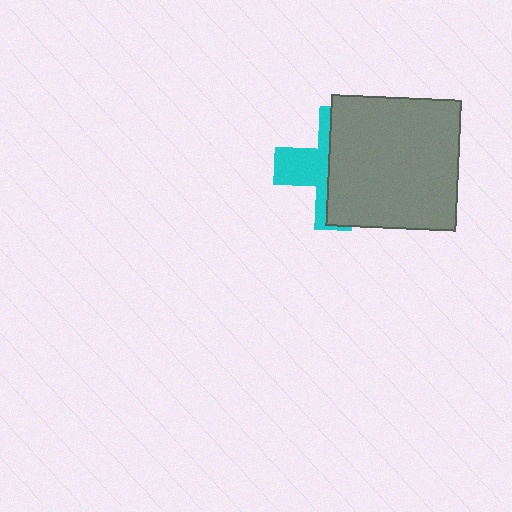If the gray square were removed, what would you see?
You would see the complete cyan cross.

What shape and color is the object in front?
The object in front is a gray square.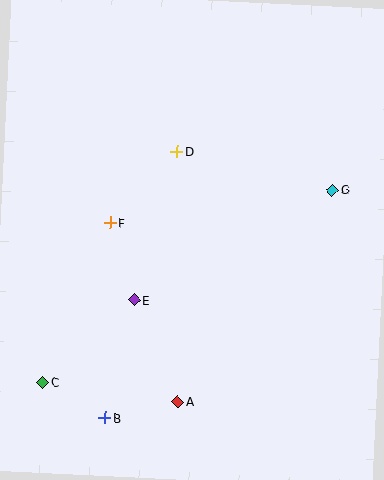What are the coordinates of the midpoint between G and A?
The midpoint between G and A is at (255, 296).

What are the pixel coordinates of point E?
Point E is at (134, 300).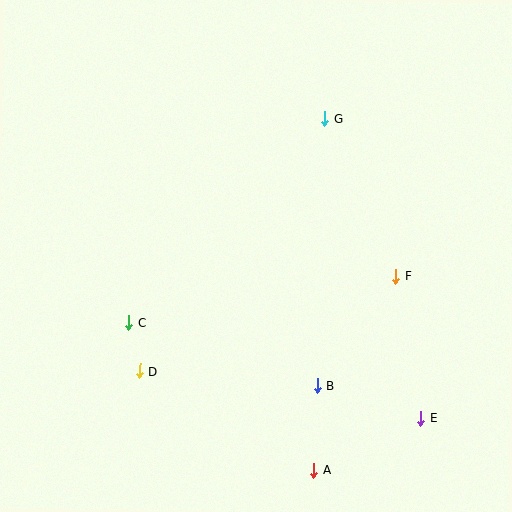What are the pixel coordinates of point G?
Point G is at (325, 119).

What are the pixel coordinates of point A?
Point A is at (314, 470).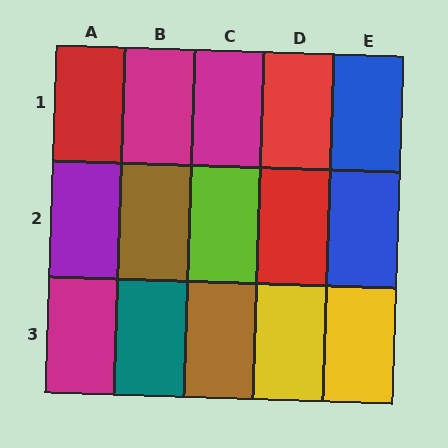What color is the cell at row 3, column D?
Yellow.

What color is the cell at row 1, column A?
Red.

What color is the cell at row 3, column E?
Yellow.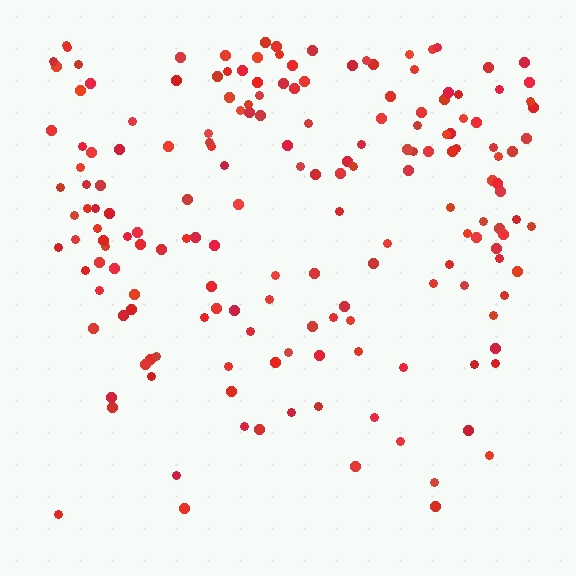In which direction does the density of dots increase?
From bottom to top, with the top side densest.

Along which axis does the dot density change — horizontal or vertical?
Vertical.